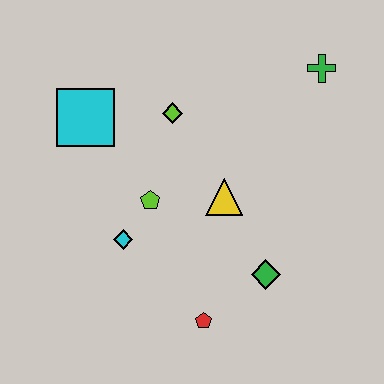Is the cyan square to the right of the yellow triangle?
No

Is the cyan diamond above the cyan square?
No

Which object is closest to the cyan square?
The lime diamond is closest to the cyan square.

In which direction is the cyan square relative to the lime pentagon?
The cyan square is above the lime pentagon.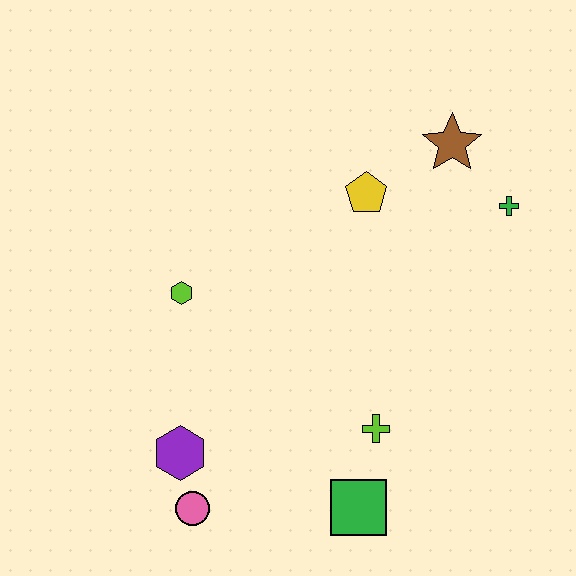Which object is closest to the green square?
The lime cross is closest to the green square.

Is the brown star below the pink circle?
No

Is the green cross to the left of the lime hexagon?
No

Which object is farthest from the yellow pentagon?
The pink circle is farthest from the yellow pentagon.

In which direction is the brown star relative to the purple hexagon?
The brown star is above the purple hexagon.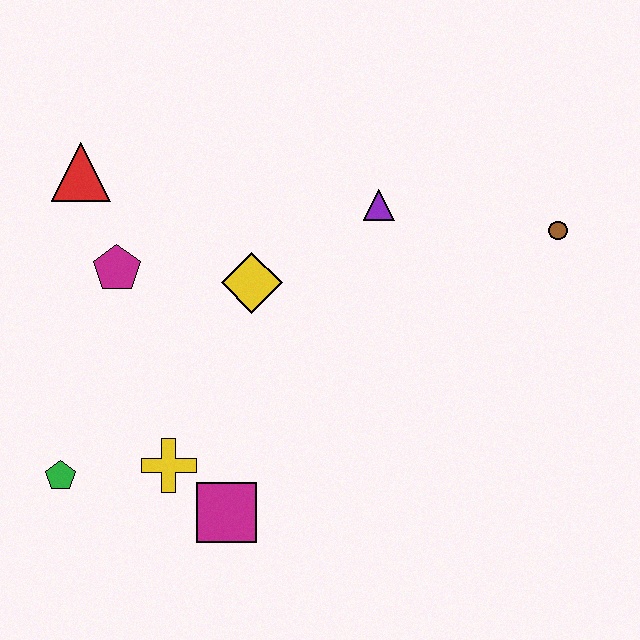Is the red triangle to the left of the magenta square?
Yes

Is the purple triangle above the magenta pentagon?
Yes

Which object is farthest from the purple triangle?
The green pentagon is farthest from the purple triangle.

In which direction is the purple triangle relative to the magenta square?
The purple triangle is above the magenta square.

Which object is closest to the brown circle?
The purple triangle is closest to the brown circle.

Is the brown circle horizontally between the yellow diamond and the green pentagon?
No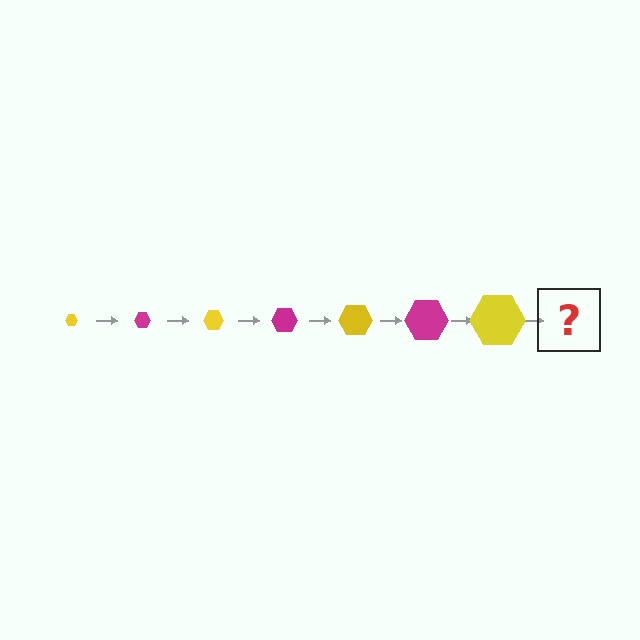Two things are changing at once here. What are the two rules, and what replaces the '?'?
The two rules are that the hexagon grows larger each step and the color cycles through yellow and magenta. The '?' should be a magenta hexagon, larger than the previous one.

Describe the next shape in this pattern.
It should be a magenta hexagon, larger than the previous one.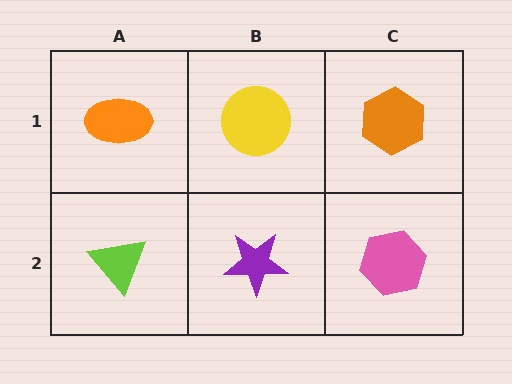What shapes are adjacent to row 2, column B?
A yellow circle (row 1, column B), a lime triangle (row 2, column A), a pink hexagon (row 2, column C).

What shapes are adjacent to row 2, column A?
An orange ellipse (row 1, column A), a purple star (row 2, column B).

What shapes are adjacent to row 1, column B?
A purple star (row 2, column B), an orange ellipse (row 1, column A), an orange hexagon (row 1, column C).